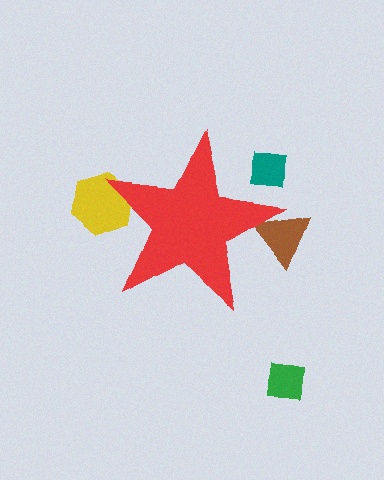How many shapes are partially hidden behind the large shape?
3 shapes are partially hidden.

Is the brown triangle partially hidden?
Yes, the brown triangle is partially hidden behind the red star.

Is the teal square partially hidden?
Yes, the teal square is partially hidden behind the red star.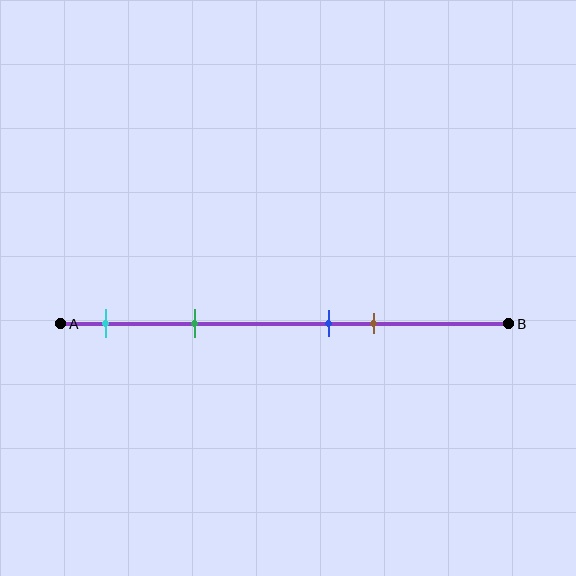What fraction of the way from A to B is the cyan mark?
The cyan mark is approximately 10% (0.1) of the way from A to B.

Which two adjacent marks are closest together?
The blue and brown marks are the closest adjacent pair.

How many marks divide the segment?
There are 4 marks dividing the segment.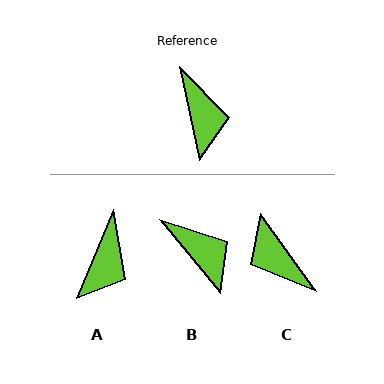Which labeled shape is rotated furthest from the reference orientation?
C, about 156 degrees away.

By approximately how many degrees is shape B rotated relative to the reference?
Approximately 27 degrees counter-clockwise.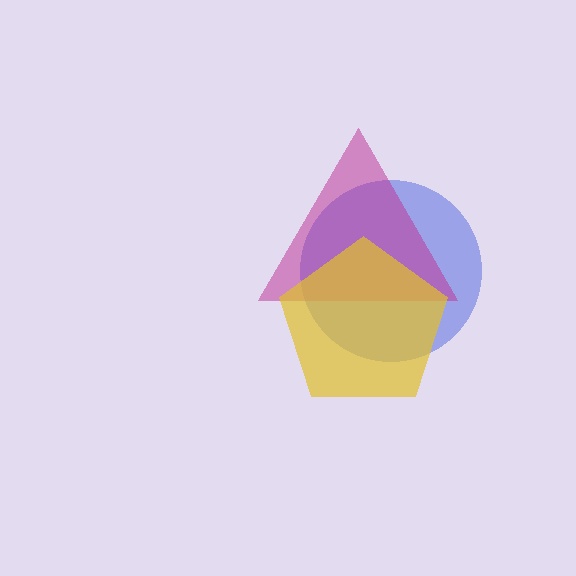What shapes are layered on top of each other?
The layered shapes are: a blue circle, a magenta triangle, a yellow pentagon.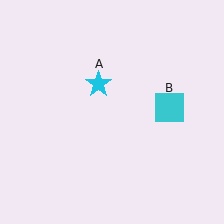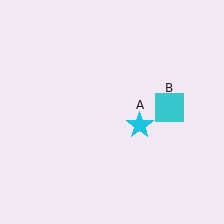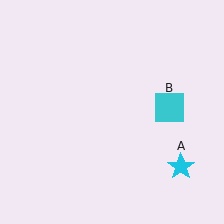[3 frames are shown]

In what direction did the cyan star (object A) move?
The cyan star (object A) moved down and to the right.